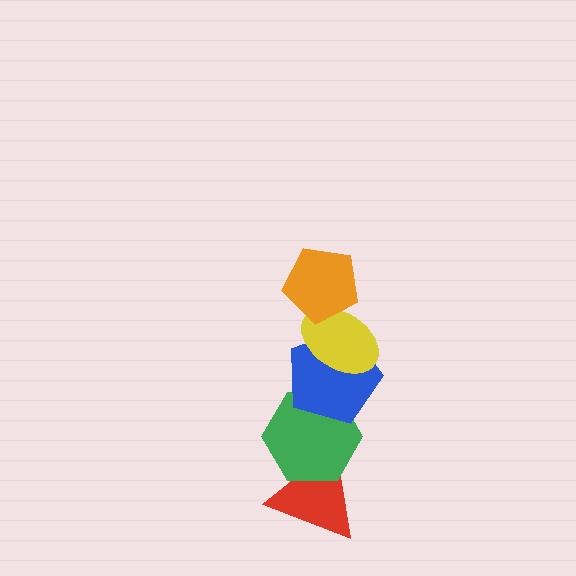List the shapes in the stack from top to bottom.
From top to bottom: the orange pentagon, the yellow ellipse, the blue pentagon, the green hexagon, the red triangle.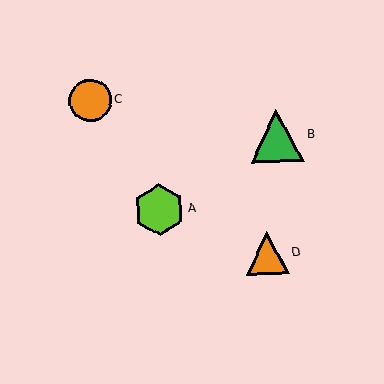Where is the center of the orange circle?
The center of the orange circle is at (90, 100).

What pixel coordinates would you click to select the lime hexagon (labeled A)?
Click at (159, 210) to select the lime hexagon A.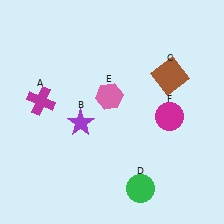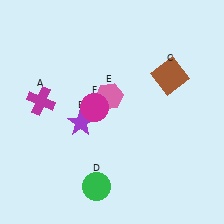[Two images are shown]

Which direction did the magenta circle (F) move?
The magenta circle (F) moved left.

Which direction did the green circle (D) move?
The green circle (D) moved left.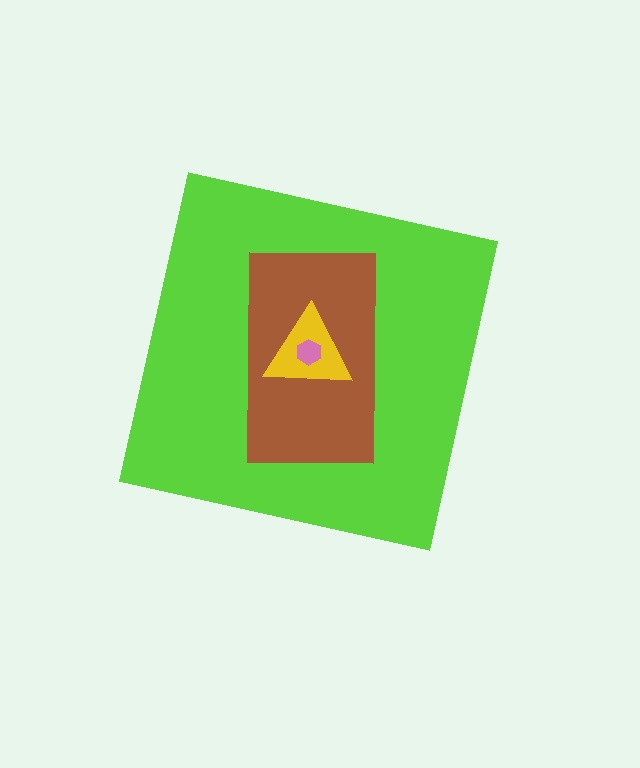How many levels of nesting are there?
4.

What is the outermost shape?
The lime square.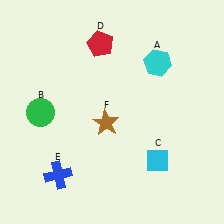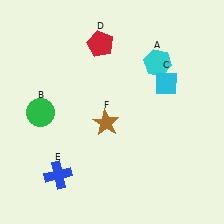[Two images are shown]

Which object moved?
The cyan diamond (C) moved up.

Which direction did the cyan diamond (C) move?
The cyan diamond (C) moved up.